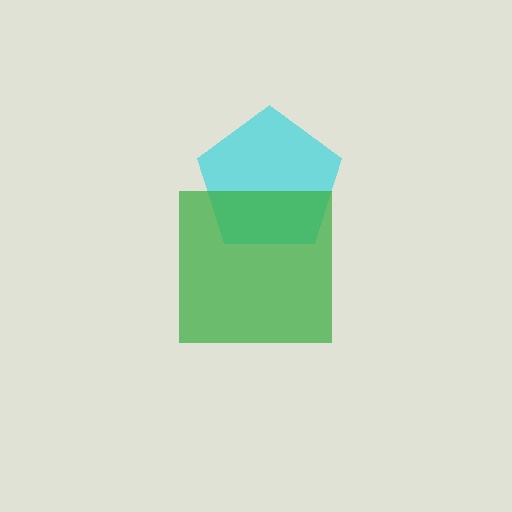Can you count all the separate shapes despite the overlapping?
Yes, there are 2 separate shapes.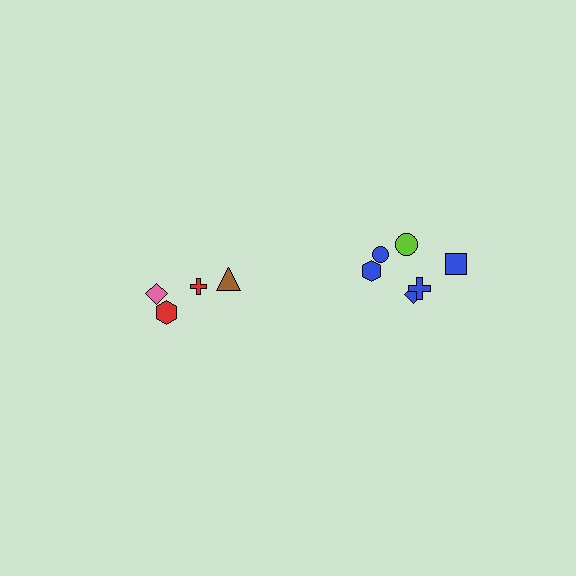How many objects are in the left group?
There are 4 objects.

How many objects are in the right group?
There are 6 objects.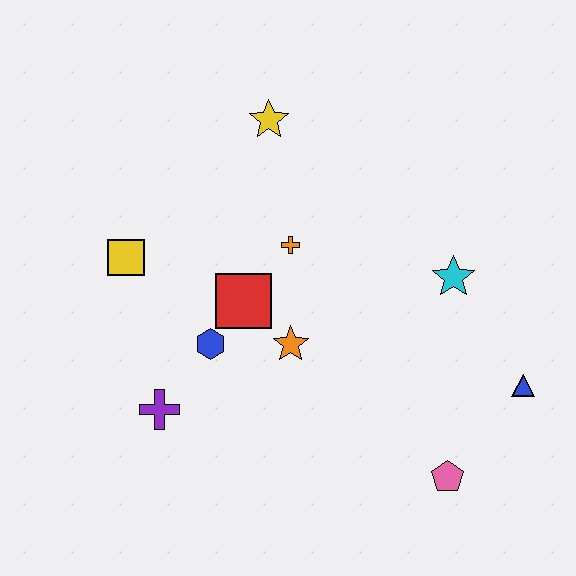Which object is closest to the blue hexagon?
The red square is closest to the blue hexagon.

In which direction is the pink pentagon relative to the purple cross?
The pink pentagon is to the right of the purple cross.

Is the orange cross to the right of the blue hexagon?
Yes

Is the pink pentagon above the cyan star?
No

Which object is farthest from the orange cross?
The pink pentagon is farthest from the orange cross.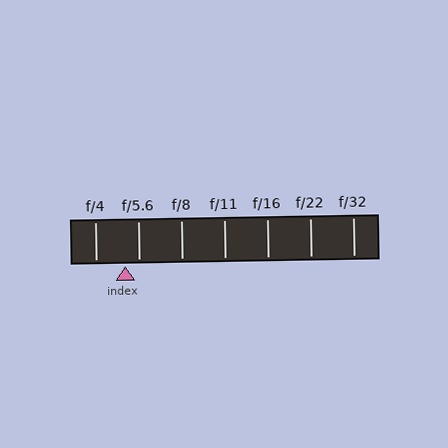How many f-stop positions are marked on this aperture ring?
There are 7 f-stop positions marked.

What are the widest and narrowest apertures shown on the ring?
The widest aperture shown is f/4 and the narrowest is f/32.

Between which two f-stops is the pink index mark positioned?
The index mark is between f/4 and f/5.6.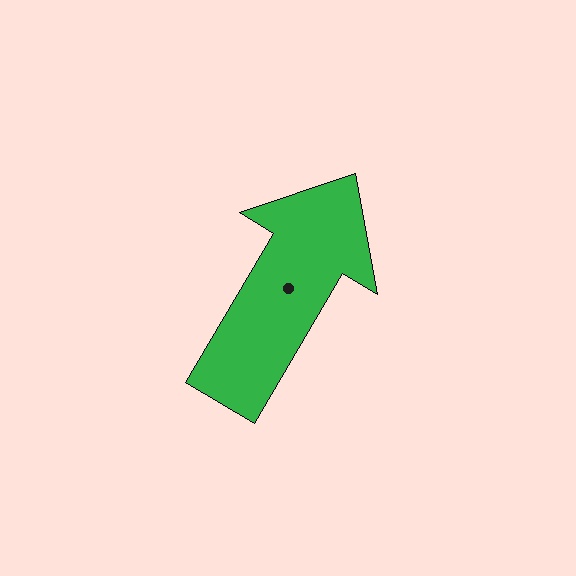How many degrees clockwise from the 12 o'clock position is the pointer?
Approximately 30 degrees.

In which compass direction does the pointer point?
Northeast.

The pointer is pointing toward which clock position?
Roughly 1 o'clock.